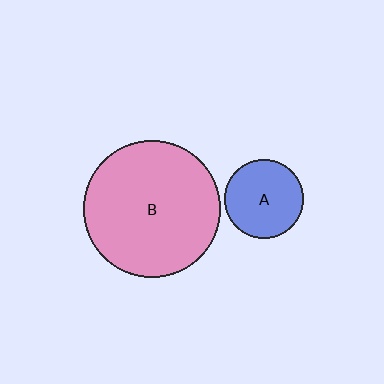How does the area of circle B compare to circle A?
Approximately 3.0 times.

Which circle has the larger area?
Circle B (pink).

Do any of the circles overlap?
No, none of the circles overlap.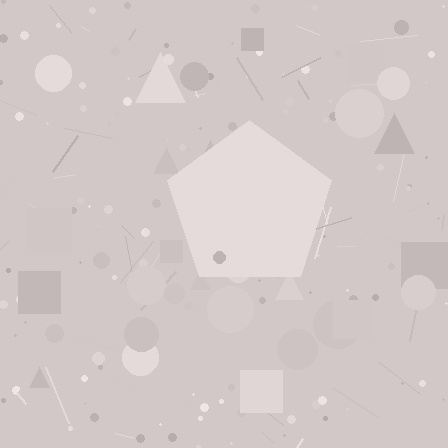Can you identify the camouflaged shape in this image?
The camouflaged shape is a pentagon.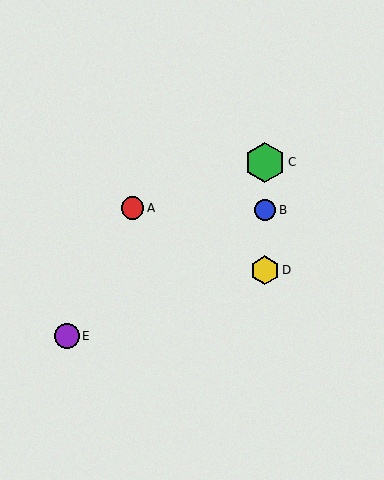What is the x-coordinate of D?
Object D is at x≈265.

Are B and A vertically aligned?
No, B is at x≈265 and A is at x≈133.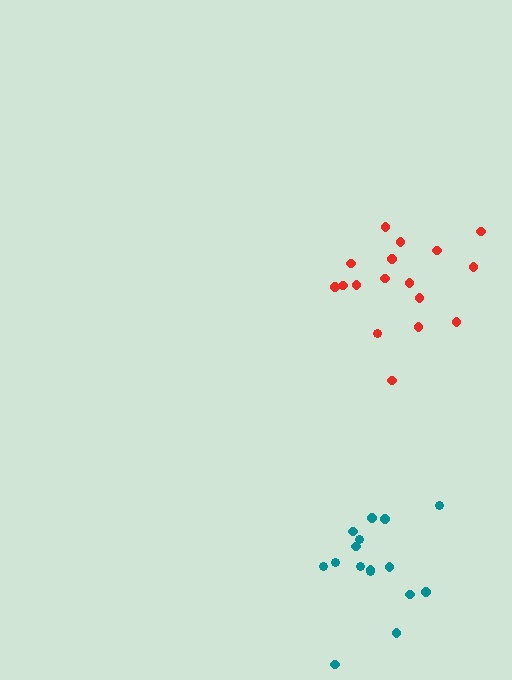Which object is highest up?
The red cluster is topmost.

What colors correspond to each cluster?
The clusters are colored: red, teal.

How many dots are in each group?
Group 1: 17 dots, Group 2: 16 dots (33 total).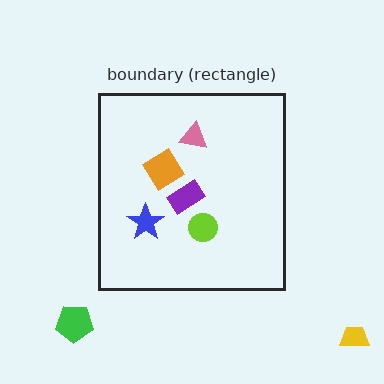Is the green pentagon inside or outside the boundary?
Outside.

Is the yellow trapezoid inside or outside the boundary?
Outside.